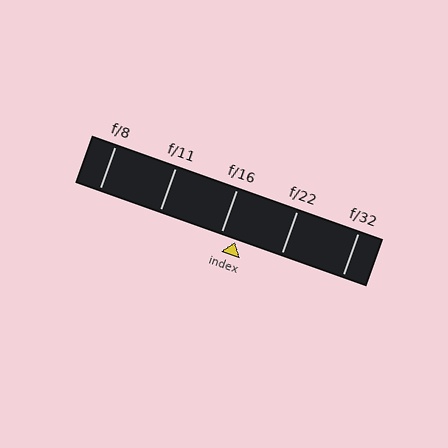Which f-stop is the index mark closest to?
The index mark is closest to f/16.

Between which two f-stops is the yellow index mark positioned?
The index mark is between f/16 and f/22.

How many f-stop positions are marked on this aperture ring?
There are 5 f-stop positions marked.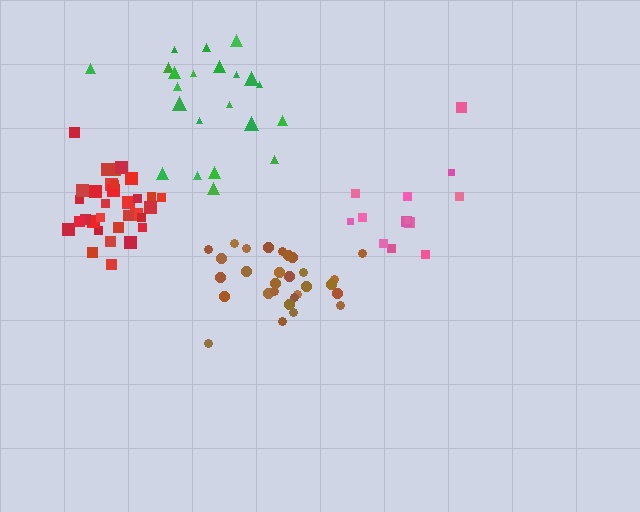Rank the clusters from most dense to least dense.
red, brown, green, pink.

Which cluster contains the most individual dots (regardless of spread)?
Red (33).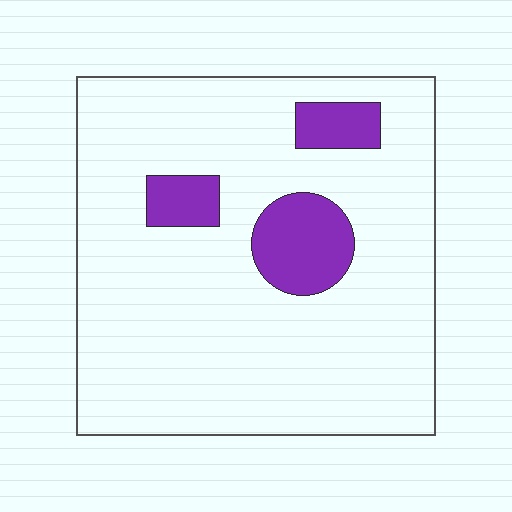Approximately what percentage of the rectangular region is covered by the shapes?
Approximately 15%.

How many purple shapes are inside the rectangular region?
3.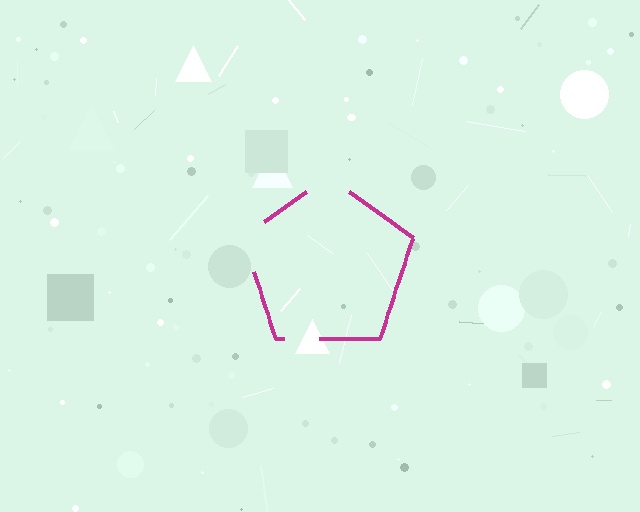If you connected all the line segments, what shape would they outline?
They would outline a pentagon.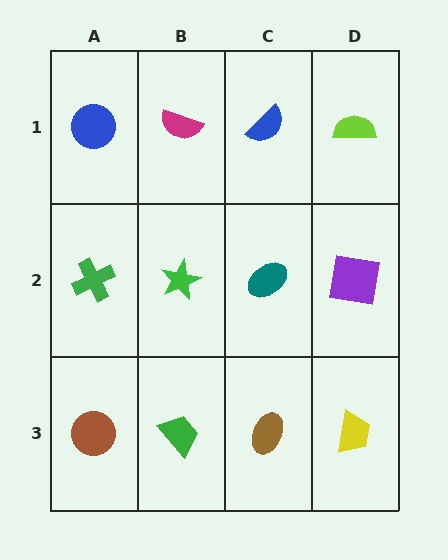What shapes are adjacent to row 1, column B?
A green star (row 2, column B), a blue circle (row 1, column A), a blue semicircle (row 1, column C).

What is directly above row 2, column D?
A lime semicircle.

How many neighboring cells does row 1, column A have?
2.